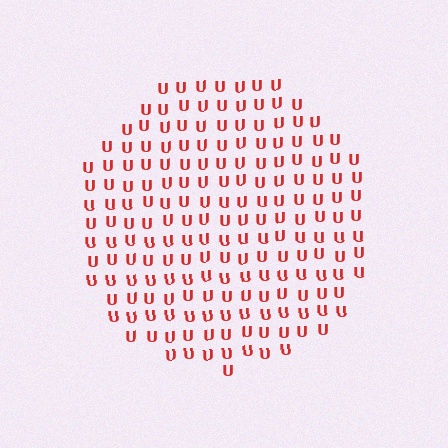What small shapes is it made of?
It is made of small letter U's.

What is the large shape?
The large shape is a circle.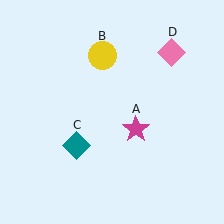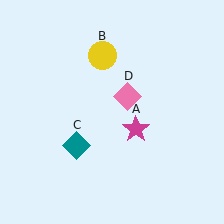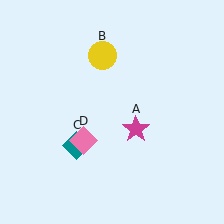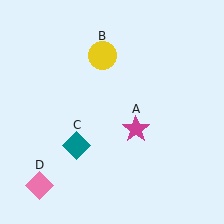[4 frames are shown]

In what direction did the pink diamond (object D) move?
The pink diamond (object D) moved down and to the left.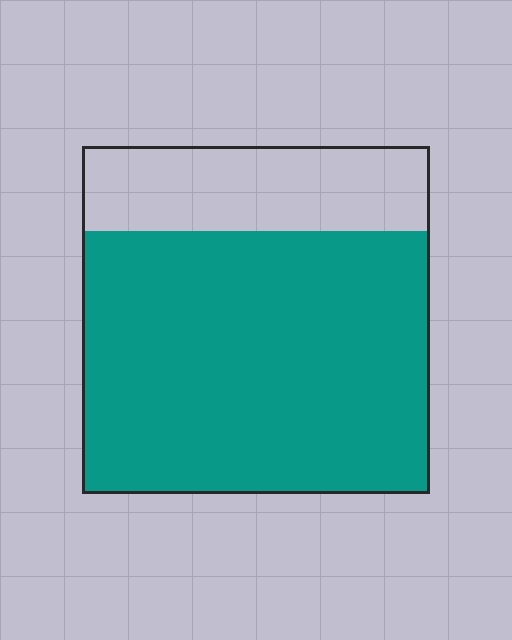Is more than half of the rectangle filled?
Yes.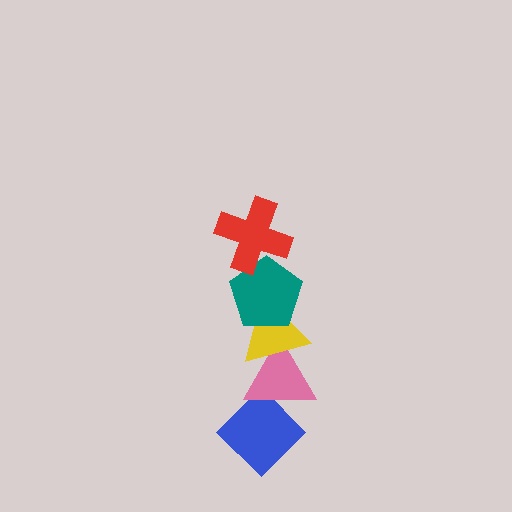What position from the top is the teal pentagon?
The teal pentagon is 2nd from the top.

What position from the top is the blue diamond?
The blue diamond is 5th from the top.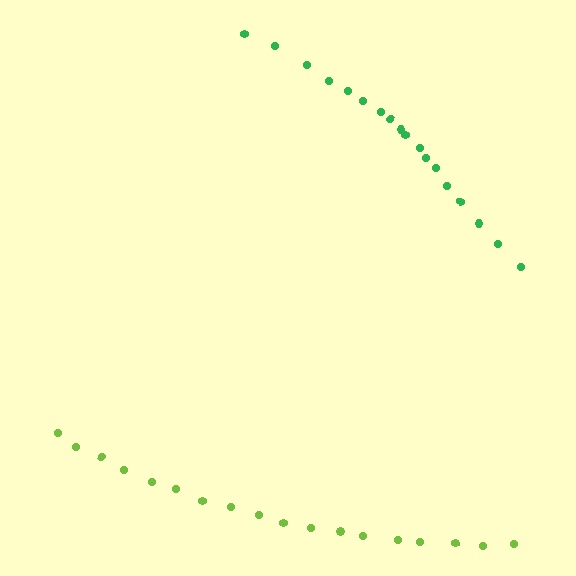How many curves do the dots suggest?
There are 2 distinct paths.